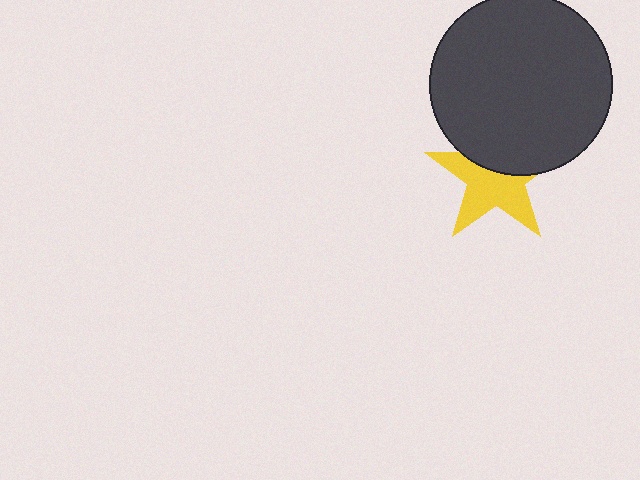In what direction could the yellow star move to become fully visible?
The yellow star could move down. That would shift it out from behind the dark gray circle entirely.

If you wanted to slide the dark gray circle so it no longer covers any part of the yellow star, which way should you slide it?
Slide it up — that is the most direct way to separate the two shapes.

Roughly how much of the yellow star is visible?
About half of it is visible (roughly 59%).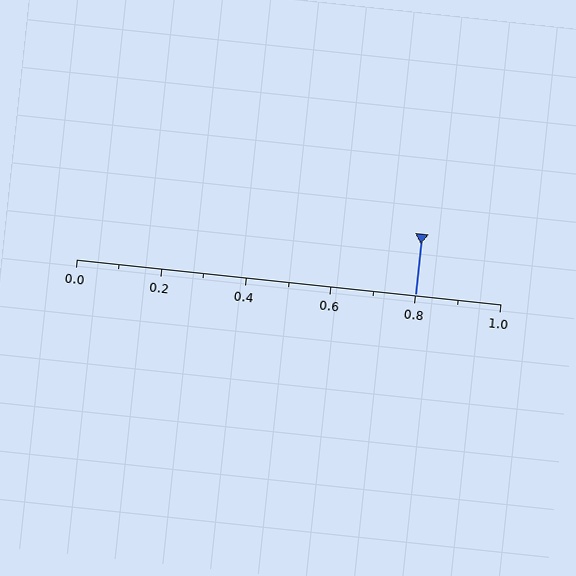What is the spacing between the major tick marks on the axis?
The major ticks are spaced 0.2 apart.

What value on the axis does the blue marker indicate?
The marker indicates approximately 0.8.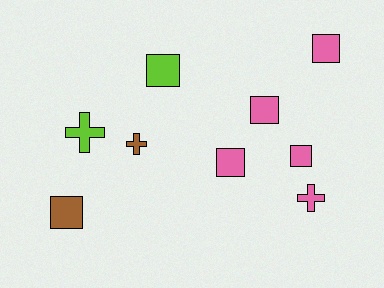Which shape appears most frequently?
Square, with 6 objects.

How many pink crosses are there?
There is 1 pink cross.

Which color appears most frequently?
Pink, with 5 objects.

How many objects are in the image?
There are 9 objects.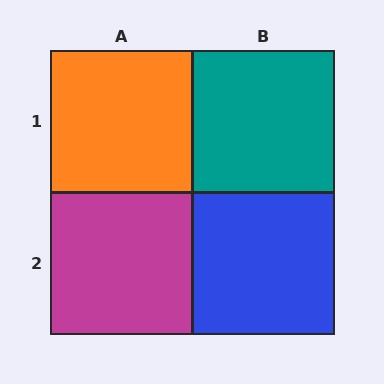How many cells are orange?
1 cell is orange.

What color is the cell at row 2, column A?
Magenta.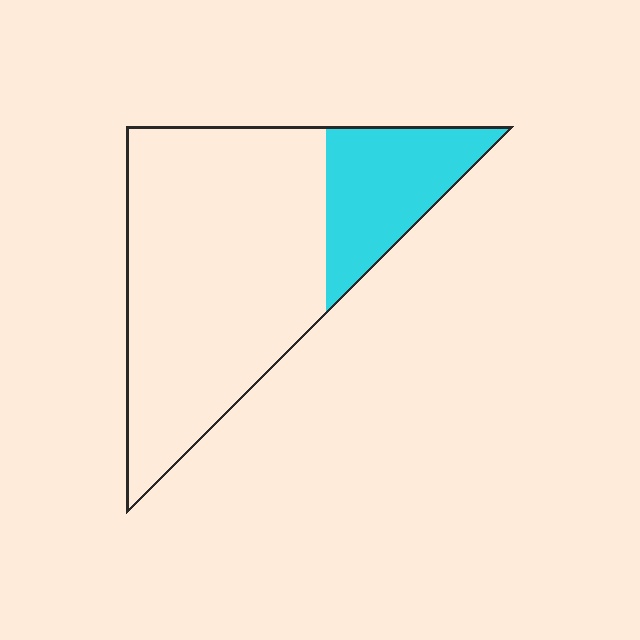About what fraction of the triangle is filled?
About one quarter (1/4).